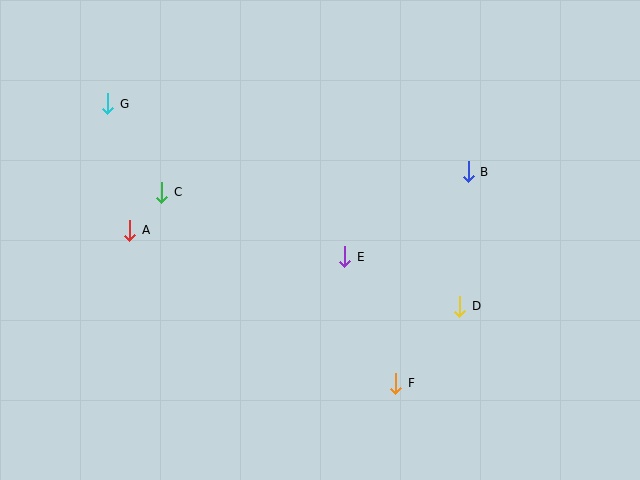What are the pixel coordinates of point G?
Point G is at (108, 104).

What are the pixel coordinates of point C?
Point C is at (162, 192).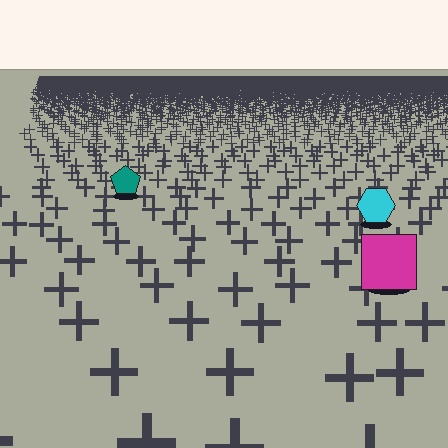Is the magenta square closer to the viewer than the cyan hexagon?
Yes. The magenta square is closer — you can tell from the texture gradient: the ground texture is coarser near it.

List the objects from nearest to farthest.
From nearest to farthest: the magenta square, the cyan hexagon, the teal pentagon.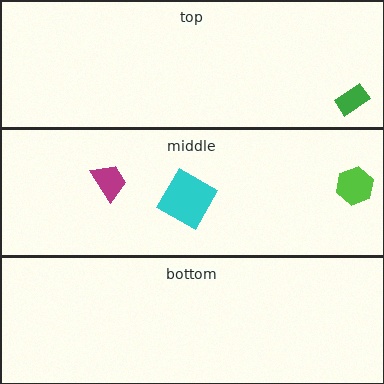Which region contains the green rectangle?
The top region.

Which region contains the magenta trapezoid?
The middle region.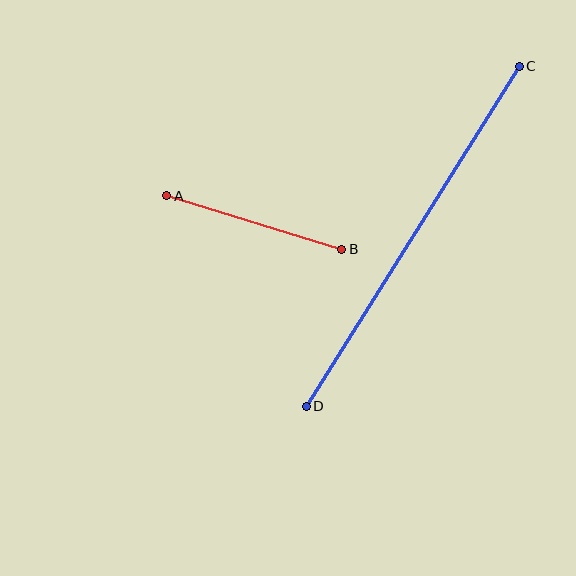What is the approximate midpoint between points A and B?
The midpoint is at approximately (254, 222) pixels.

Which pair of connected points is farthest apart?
Points C and D are farthest apart.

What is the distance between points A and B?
The distance is approximately 183 pixels.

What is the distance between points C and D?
The distance is approximately 401 pixels.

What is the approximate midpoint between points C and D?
The midpoint is at approximately (413, 236) pixels.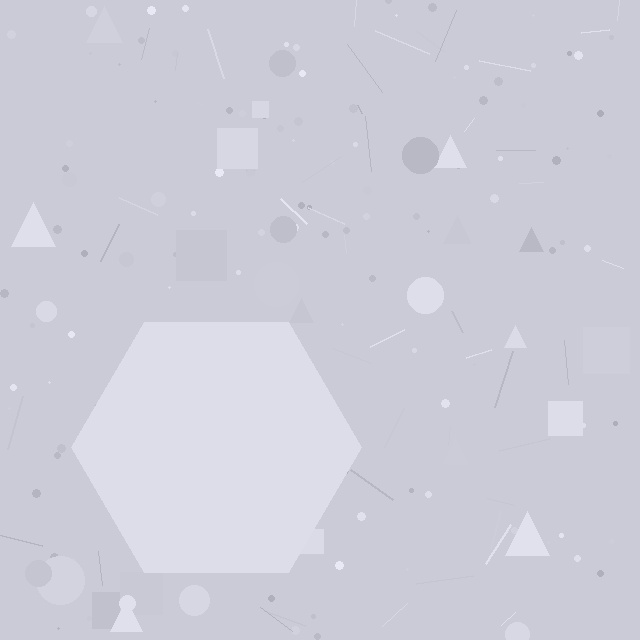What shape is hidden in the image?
A hexagon is hidden in the image.